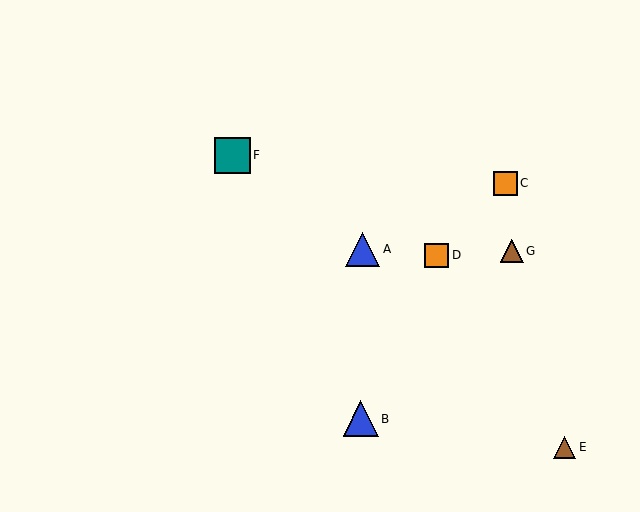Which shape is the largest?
The teal square (labeled F) is the largest.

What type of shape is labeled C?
Shape C is an orange square.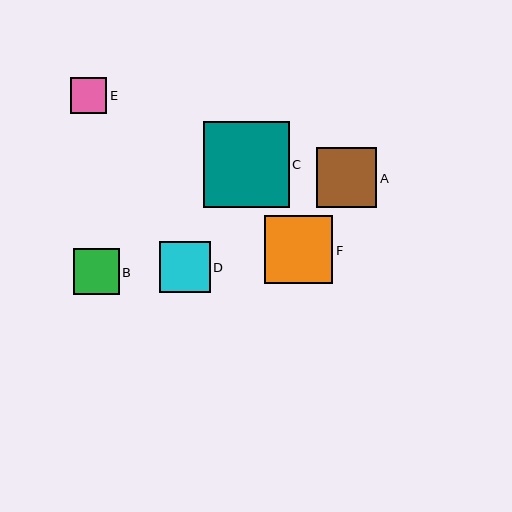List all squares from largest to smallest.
From largest to smallest: C, F, A, D, B, E.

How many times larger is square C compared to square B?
Square C is approximately 1.9 times the size of square B.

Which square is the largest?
Square C is the largest with a size of approximately 86 pixels.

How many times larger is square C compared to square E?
Square C is approximately 2.4 times the size of square E.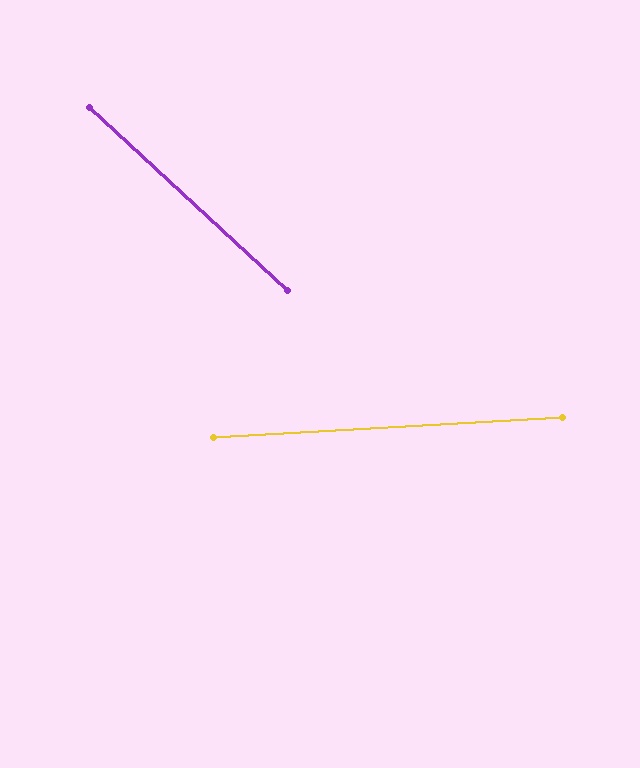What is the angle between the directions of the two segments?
Approximately 46 degrees.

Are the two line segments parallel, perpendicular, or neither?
Neither parallel nor perpendicular — they differ by about 46°.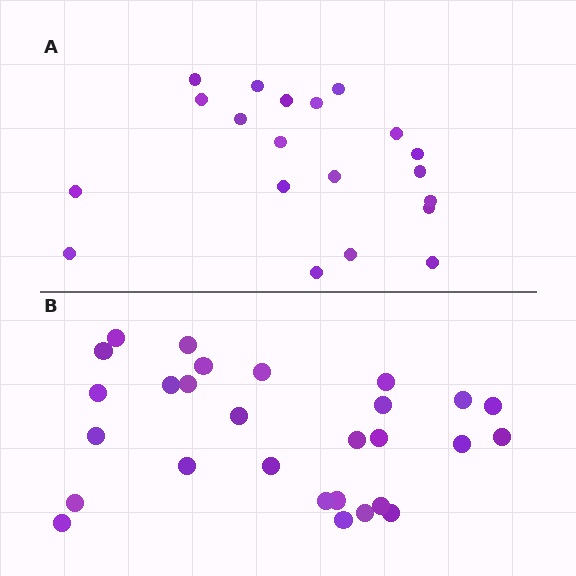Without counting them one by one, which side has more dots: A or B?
Region B (the bottom region) has more dots.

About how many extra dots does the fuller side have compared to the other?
Region B has roughly 8 or so more dots than region A.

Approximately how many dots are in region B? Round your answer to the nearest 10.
About 30 dots. (The exact count is 28, which rounds to 30.)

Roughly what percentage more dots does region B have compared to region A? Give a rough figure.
About 40% more.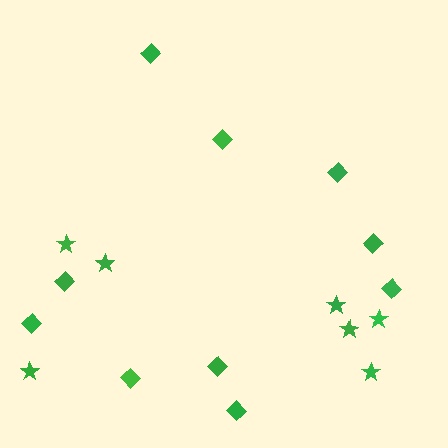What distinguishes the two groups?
There are 2 groups: one group of diamonds (10) and one group of stars (7).